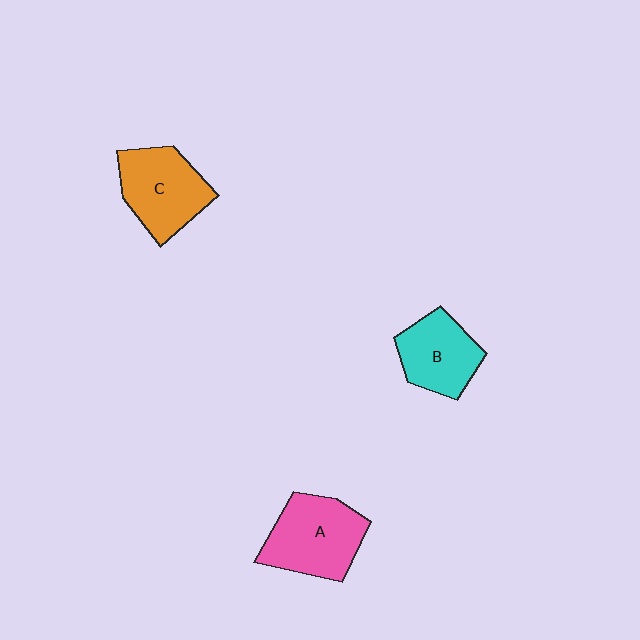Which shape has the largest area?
Shape A (pink).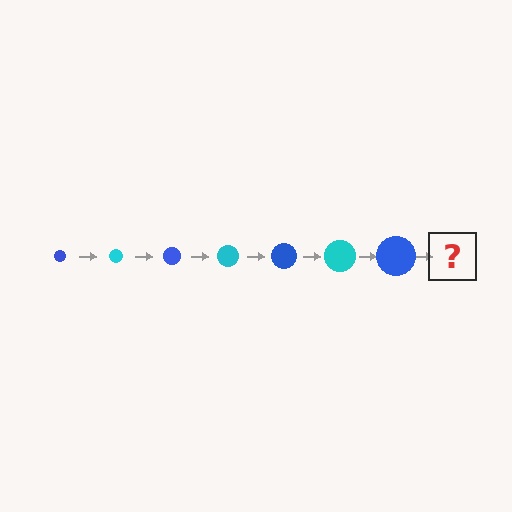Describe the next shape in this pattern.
It should be a cyan circle, larger than the previous one.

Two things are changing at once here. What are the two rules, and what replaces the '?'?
The two rules are that the circle grows larger each step and the color cycles through blue and cyan. The '?' should be a cyan circle, larger than the previous one.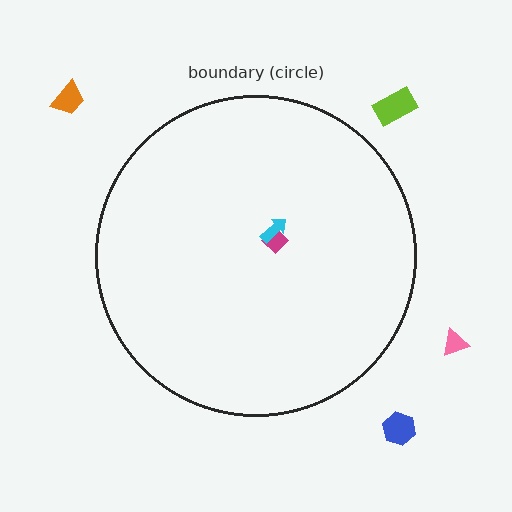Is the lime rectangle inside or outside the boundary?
Outside.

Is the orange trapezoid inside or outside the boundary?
Outside.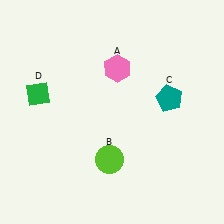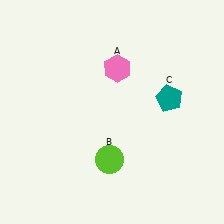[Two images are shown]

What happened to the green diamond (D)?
The green diamond (D) was removed in Image 2. It was in the top-left area of Image 1.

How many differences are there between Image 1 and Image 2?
There is 1 difference between the two images.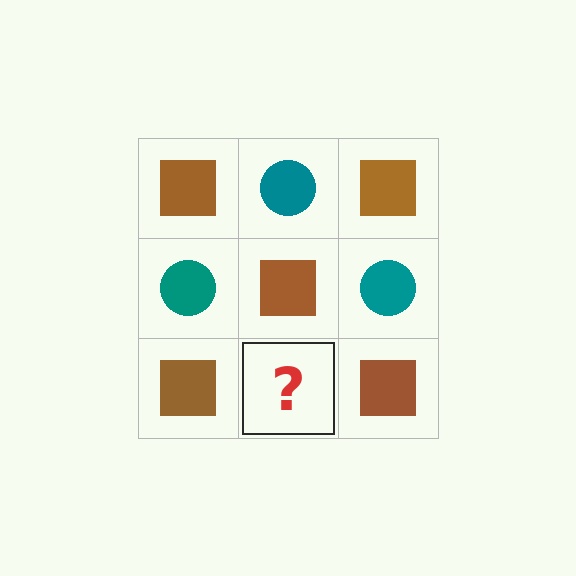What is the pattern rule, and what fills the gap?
The rule is that it alternates brown square and teal circle in a checkerboard pattern. The gap should be filled with a teal circle.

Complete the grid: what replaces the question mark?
The question mark should be replaced with a teal circle.